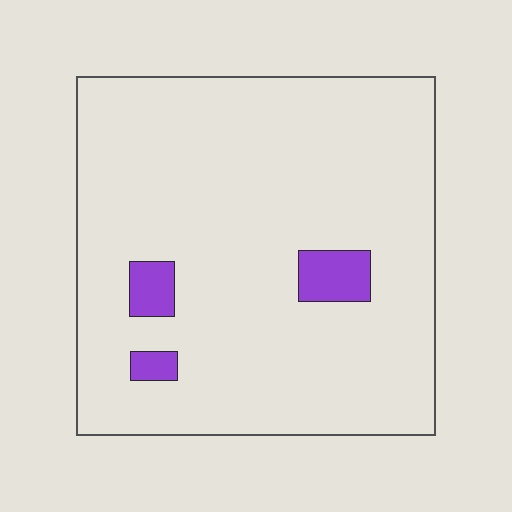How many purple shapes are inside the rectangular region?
3.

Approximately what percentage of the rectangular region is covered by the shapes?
Approximately 5%.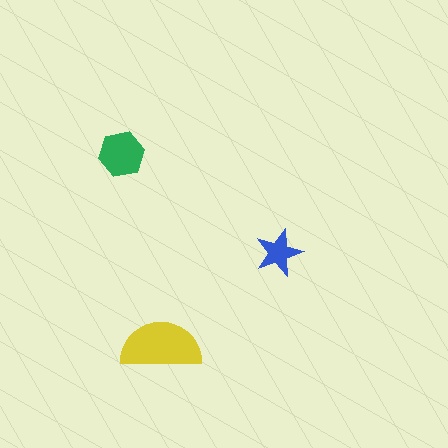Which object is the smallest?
The blue star.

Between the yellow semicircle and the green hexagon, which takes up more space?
The yellow semicircle.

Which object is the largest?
The yellow semicircle.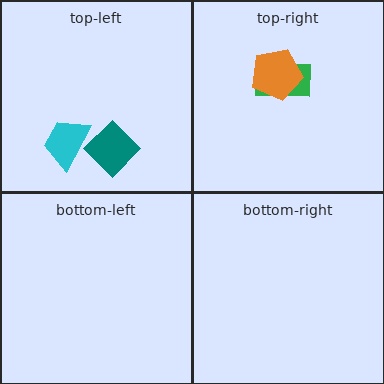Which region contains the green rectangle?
The top-right region.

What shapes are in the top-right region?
The green rectangle, the orange pentagon.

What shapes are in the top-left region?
The cyan trapezoid, the teal diamond.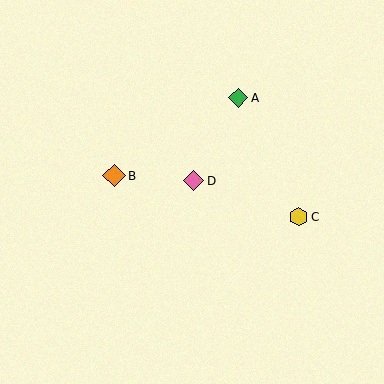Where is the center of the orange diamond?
The center of the orange diamond is at (114, 176).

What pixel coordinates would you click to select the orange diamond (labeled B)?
Click at (114, 176) to select the orange diamond B.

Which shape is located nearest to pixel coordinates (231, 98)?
The green diamond (labeled A) at (238, 98) is nearest to that location.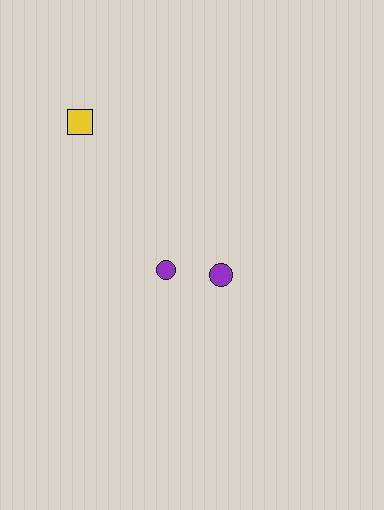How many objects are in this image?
There are 3 objects.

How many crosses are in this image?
There are no crosses.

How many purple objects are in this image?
There are 2 purple objects.